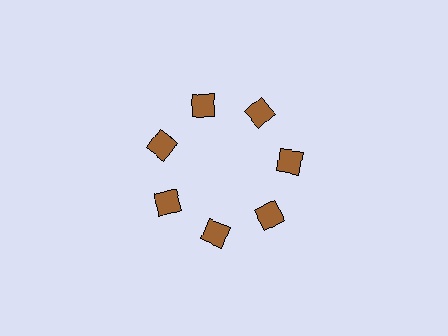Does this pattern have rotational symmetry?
Yes, this pattern has 7-fold rotational symmetry. It looks the same after rotating 51 degrees around the center.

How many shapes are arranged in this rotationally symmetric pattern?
There are 7 shapes, arranged in 7 groups of 1.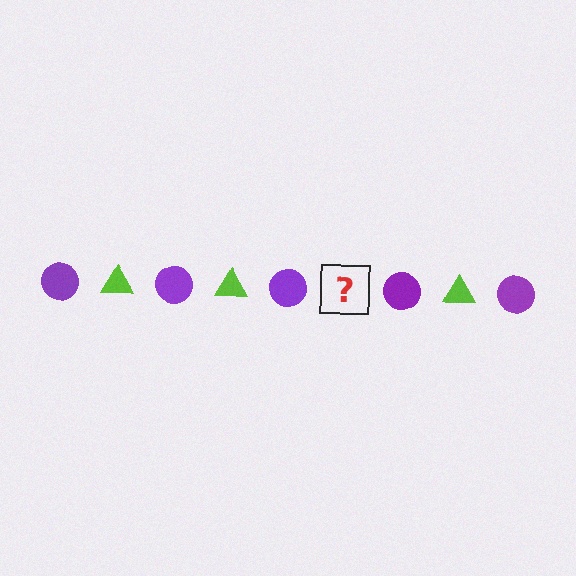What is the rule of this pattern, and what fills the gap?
The rule is that the pattern alternates between purple circle and lime triangle. The gap should be filled with a lime triangle.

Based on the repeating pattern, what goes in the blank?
The blank should be a lime triangle.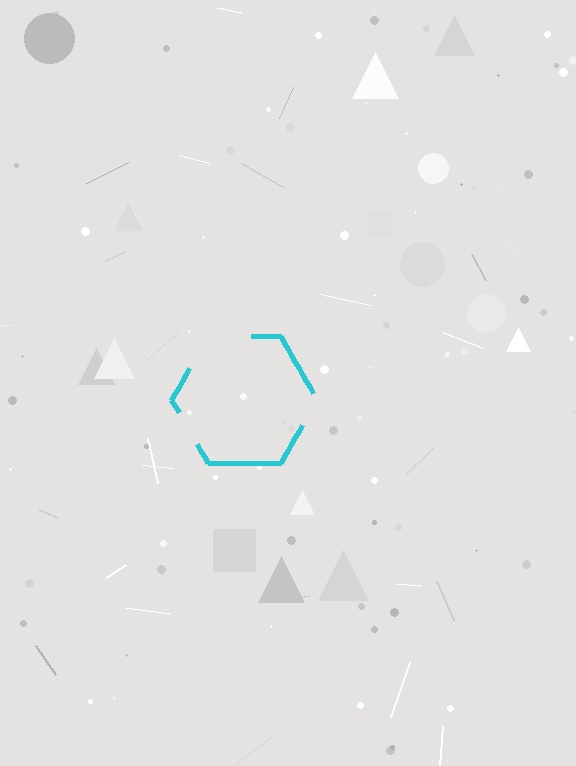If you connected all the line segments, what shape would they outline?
They would outline a hexagon.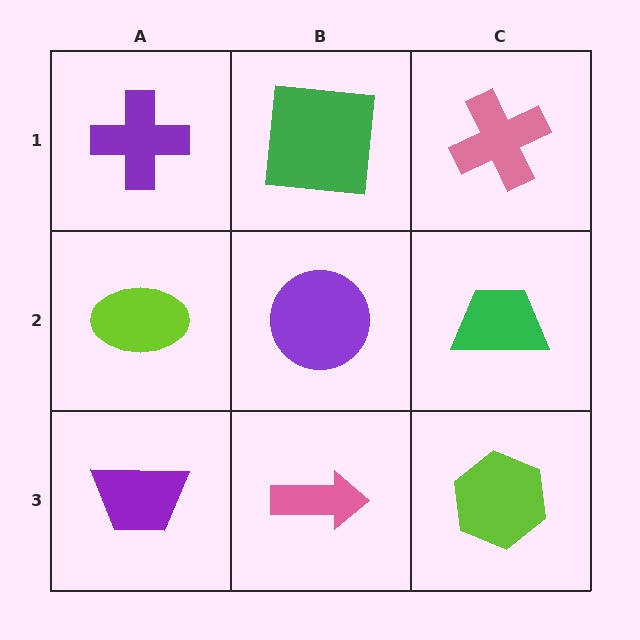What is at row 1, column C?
A pink cross.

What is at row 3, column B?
A pink arrow.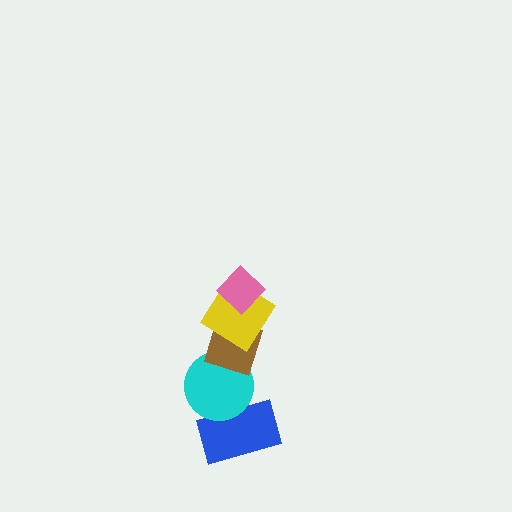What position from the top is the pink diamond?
The pink diamond is 1st from the top.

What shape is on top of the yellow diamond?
The pink diamond is on top of the yellow diamond.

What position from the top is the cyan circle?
The cyan circle is 4th from the top.